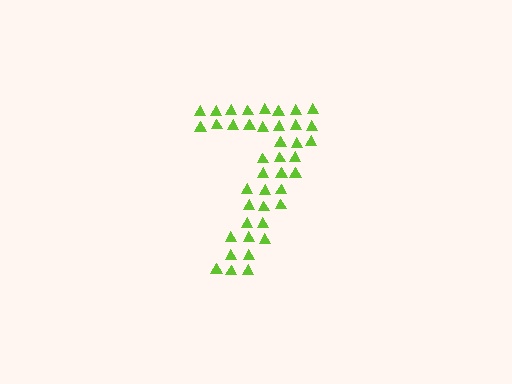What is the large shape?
The large shape is the digit 7.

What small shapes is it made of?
It is made of small triangles.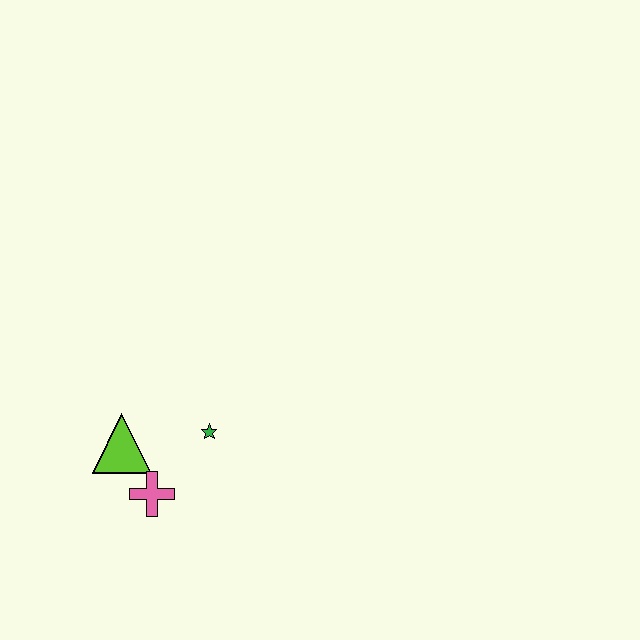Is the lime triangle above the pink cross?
Yes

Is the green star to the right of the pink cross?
Yes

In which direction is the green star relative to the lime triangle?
The green star is to the right of the lime triangle.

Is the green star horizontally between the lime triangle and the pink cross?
No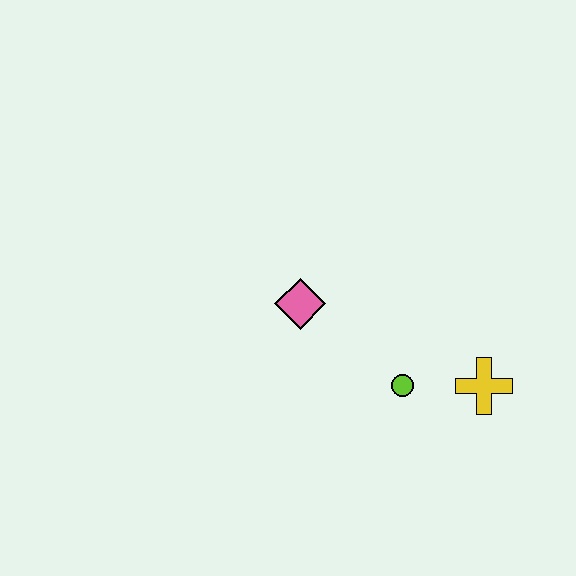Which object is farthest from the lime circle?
The pink diamond is farthest from the lime circle.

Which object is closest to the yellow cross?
The lime circle is closest to the yellow cross.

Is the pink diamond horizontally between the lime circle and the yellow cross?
No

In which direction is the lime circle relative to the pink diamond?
The lime circle is to the right of the pink diamond.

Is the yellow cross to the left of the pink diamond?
No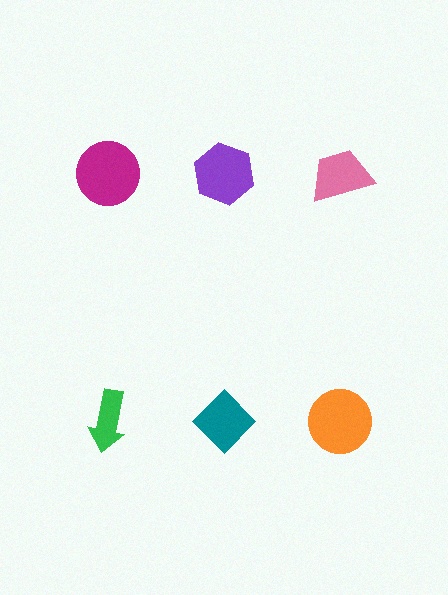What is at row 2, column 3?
An orange circle.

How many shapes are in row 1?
3 shapes.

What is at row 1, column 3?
A pink trapezoid.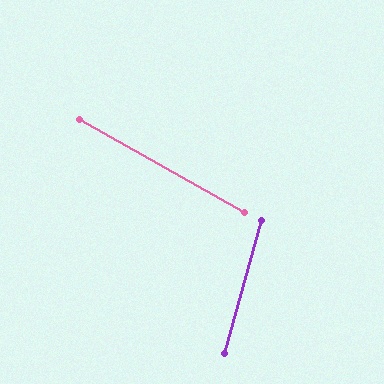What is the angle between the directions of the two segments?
Approximately 76 degrees.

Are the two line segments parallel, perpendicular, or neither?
Neither parallel nor perpendicular — they differ by about 76°.